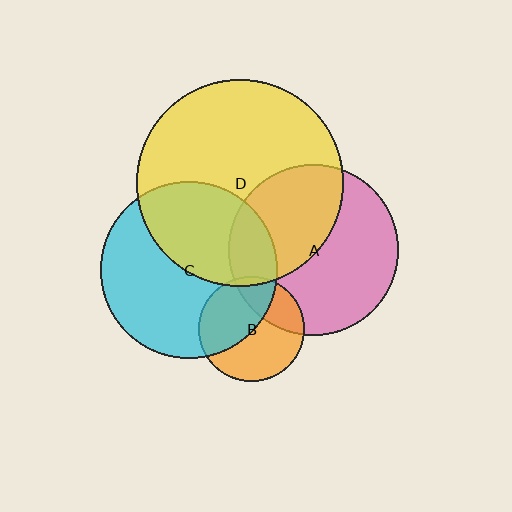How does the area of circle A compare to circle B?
Approximately 2.6 times.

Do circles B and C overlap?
Yes.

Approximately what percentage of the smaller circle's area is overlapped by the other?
Approximately 45%.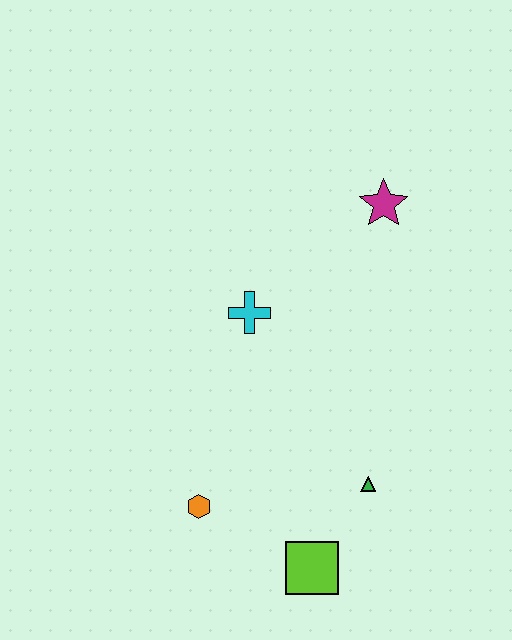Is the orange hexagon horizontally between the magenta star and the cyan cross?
No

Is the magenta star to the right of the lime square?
Yes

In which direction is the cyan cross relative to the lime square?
The cyan cross is above the lime square.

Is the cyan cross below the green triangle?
No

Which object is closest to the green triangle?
The lime square is closest to the green triangle.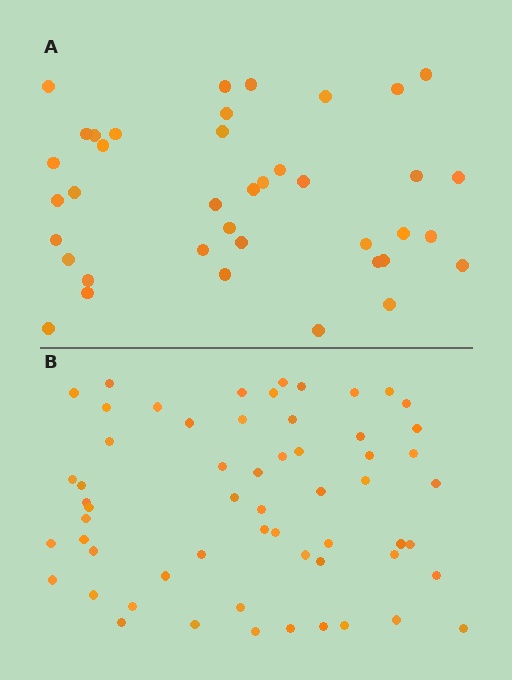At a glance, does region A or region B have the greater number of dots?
Region B (the bottom region) has more dots.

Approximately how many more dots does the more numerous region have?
Region B has approximately 20 more dots than region A.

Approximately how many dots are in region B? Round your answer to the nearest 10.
About 60 dots. (The exact count is 59, which rounds to 60.)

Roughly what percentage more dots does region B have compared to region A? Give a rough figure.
About 50% more.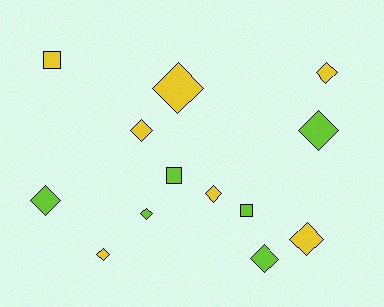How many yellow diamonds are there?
There are 6 yellow diamonds.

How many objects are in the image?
There are 13 objects.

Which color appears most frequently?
Yellow, with 7 objects.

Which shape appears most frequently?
Diamond, with 10 objects.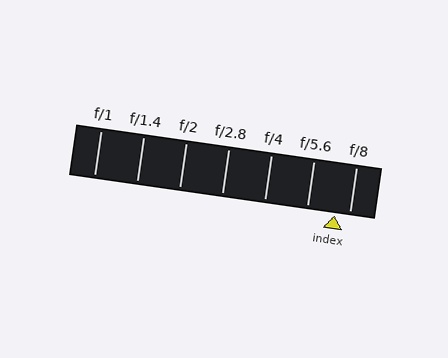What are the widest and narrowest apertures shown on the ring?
The widest aperture shown is f/1 and the narrowest is f/8.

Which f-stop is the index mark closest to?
The index mark is closest to f/8.